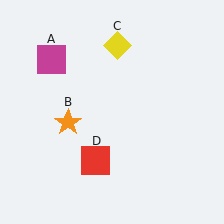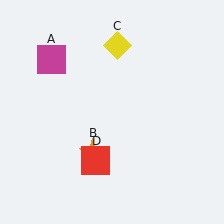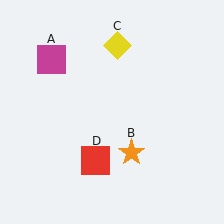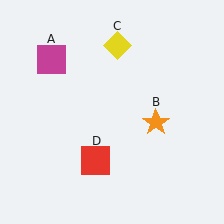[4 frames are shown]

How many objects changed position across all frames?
1 object changed position: orange star (object B).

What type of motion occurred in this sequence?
The orange star (object B) rotated counterclockwise around the center of the scene.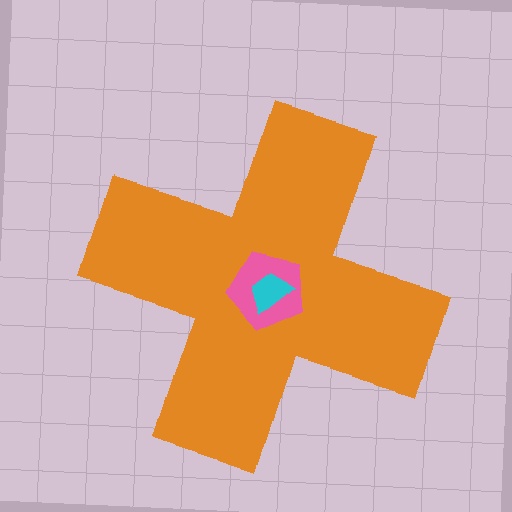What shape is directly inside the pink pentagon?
The cyan trapezoid.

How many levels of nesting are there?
3.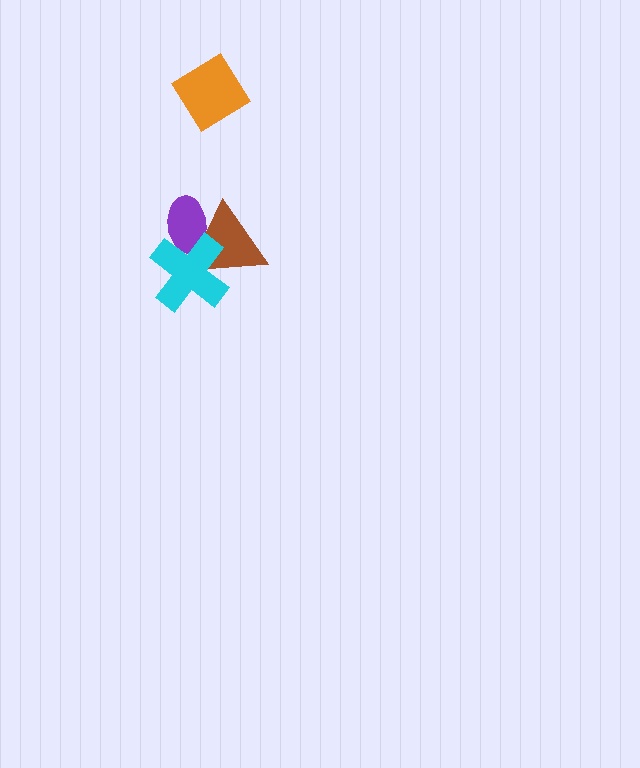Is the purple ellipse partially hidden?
Yes, it is partially covered by another shape.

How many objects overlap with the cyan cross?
2 objects overlap with the cyan cross.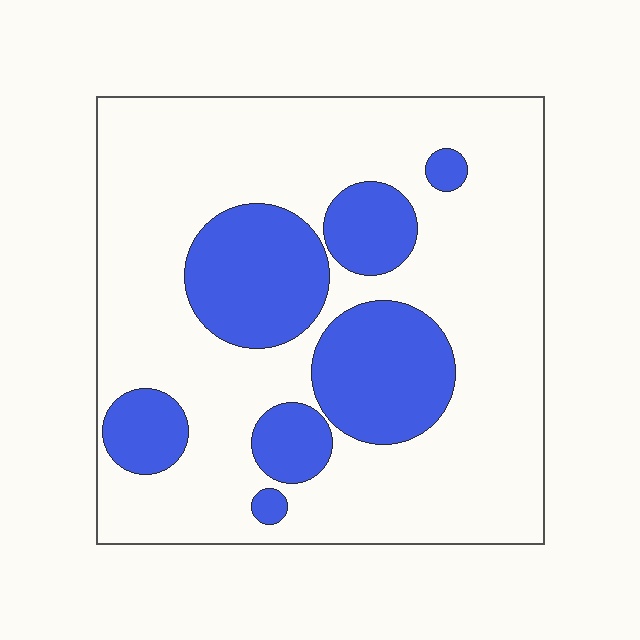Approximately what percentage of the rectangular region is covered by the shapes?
Approximately 25%.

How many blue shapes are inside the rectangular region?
7.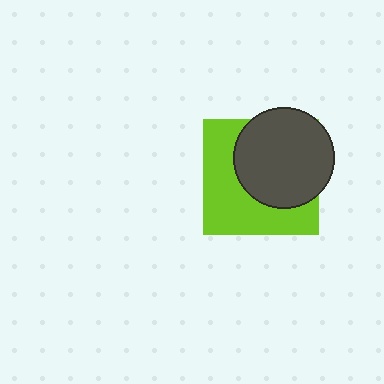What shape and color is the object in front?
The object in front is a dark gray circle.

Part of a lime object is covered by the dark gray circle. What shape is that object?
It is a square.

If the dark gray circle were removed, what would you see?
You would see the complete lime square.